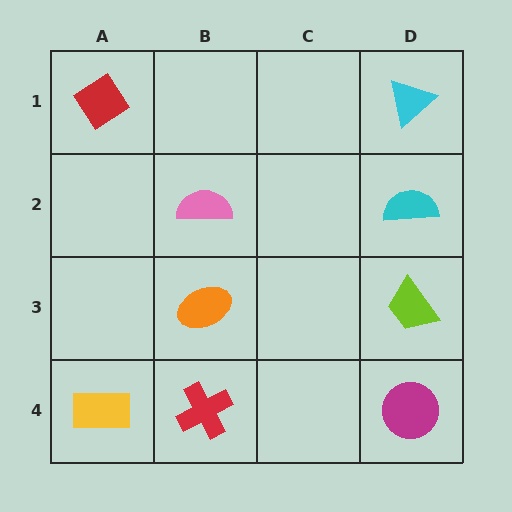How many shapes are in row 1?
2 shapes.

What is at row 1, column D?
A cyan triangle.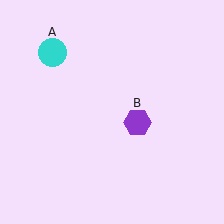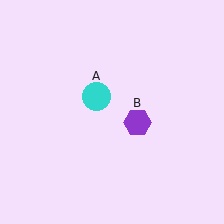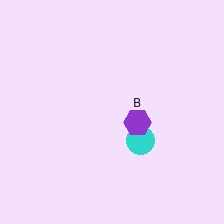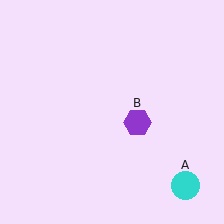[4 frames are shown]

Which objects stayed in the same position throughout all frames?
Purple hexagon (object B) remained stationary.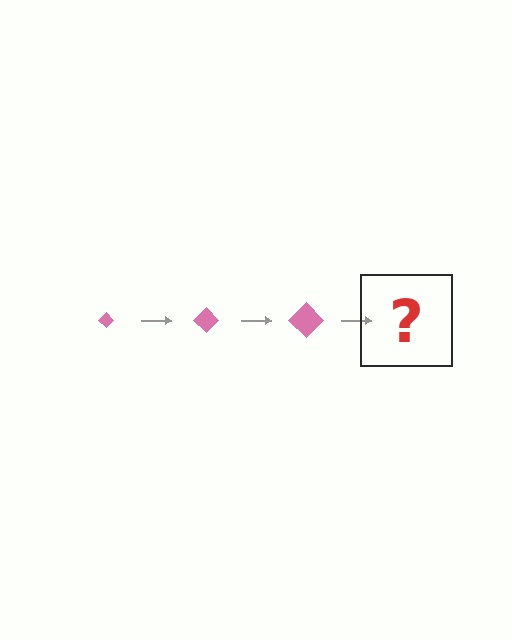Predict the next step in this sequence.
The next step is a pink diamond, larger than the previous one.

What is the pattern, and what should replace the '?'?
The pattern is that the diamond gets progressively larger each step. The '?' should be a pink diamond, larger than the previous one.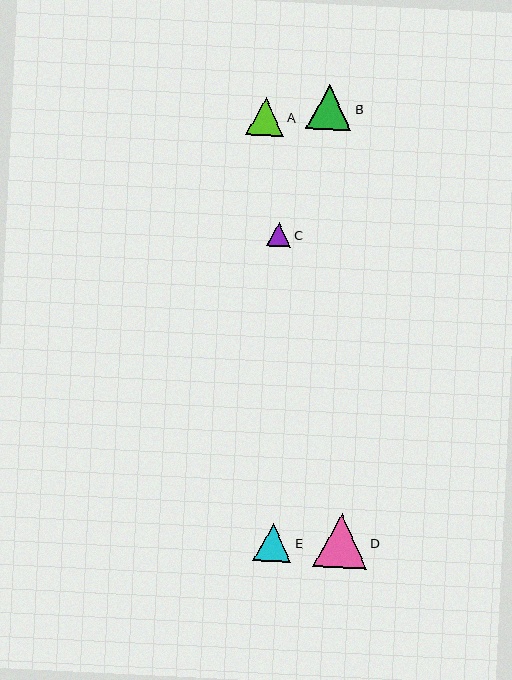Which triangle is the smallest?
Triangle C is the smallest with a size of approximately 24 pixels.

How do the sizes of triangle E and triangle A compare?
Triangle E and triangle A are approximately the same size.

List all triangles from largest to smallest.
From largest to smallest: D, B, E, A, C.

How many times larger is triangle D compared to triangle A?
Triangle D is approximately 1.4 times the size of triangle A.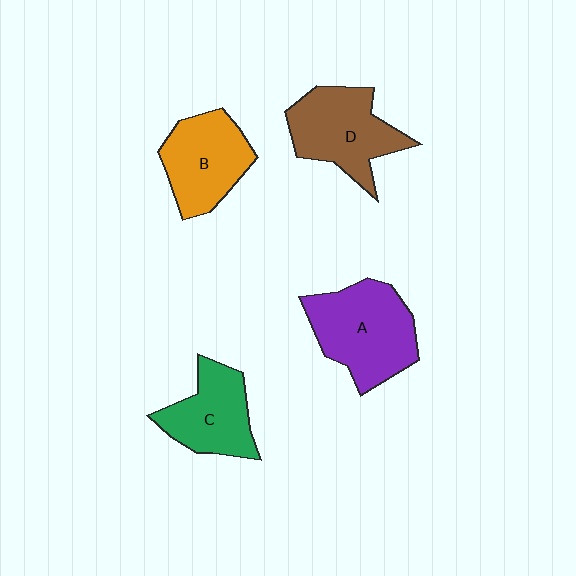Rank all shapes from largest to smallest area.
From largest to smallest: A (purple), D (brown), B (orange), C (green).